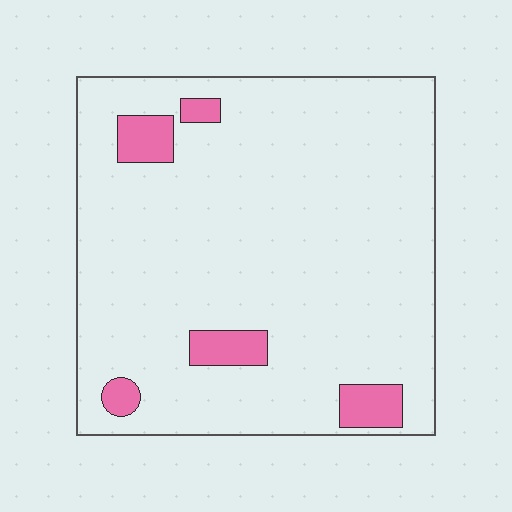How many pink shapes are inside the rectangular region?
5.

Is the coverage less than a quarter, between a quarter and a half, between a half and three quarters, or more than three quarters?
Less than a quarter.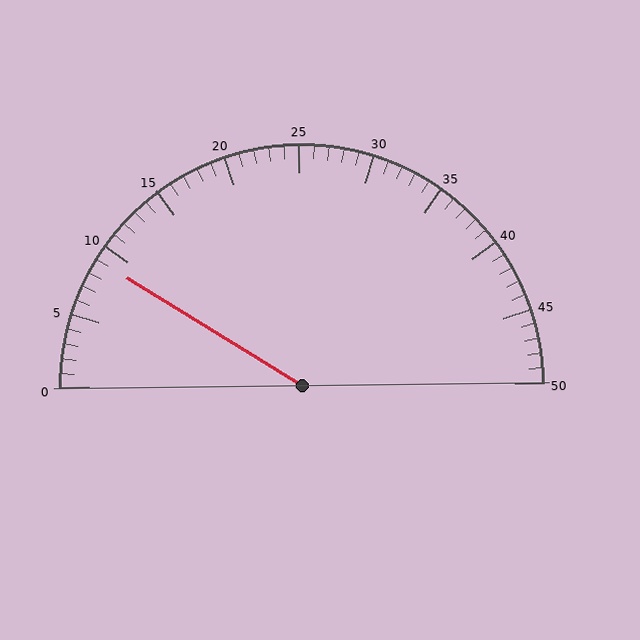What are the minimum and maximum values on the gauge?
The gauge ranges from 0 to 50.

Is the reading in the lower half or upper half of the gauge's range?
The reading is in the lower half of the range (0 to 50).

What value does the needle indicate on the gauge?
The needle indicates approximately 9.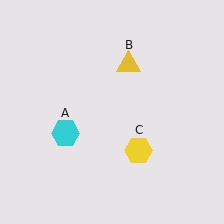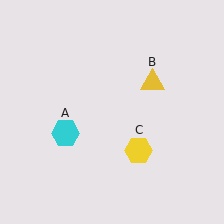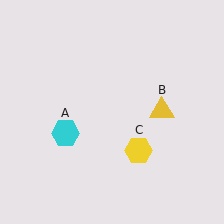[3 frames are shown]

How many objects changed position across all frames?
1 object changed position: yellow triangle (object B).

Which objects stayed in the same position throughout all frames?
Cyan hexagon (object A) and yellow hexagon (object C) remained stationary.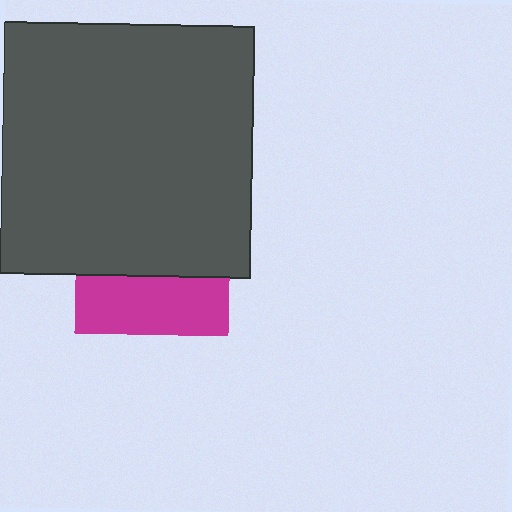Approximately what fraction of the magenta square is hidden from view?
Roughly 62% of the magenta square is hidden behind the dark gray square.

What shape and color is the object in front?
The object in front is a dark gray square.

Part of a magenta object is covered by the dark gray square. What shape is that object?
It is a square.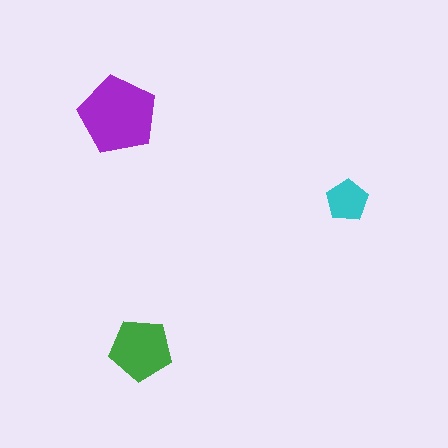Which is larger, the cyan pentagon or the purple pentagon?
The purple one.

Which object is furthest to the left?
The purple pentagon is leftmost.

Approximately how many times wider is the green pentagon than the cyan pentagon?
About 1.5 times wider.